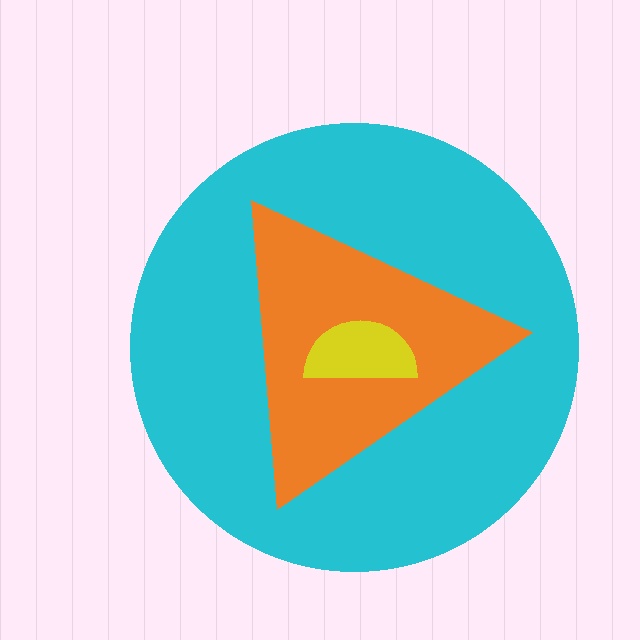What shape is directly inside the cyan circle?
The orange triangle.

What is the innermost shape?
The yellow semicircle.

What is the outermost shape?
The cyan circle.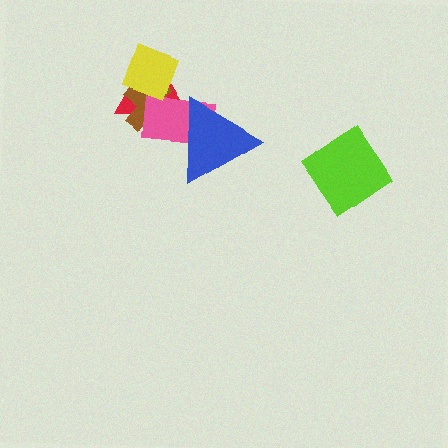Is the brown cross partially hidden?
Yes, it is partially covered by another shape.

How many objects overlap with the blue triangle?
2 objects overlap with the blue triangle.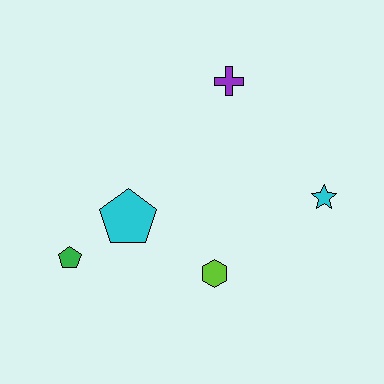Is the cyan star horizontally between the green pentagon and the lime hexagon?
No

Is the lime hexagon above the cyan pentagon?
No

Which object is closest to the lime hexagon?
The cyan pentagon is closest to the lime hexagon.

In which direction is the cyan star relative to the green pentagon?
The cyan star is to the right of the green pentagon.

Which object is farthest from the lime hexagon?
The purple cross is farthest from the lime hexagon.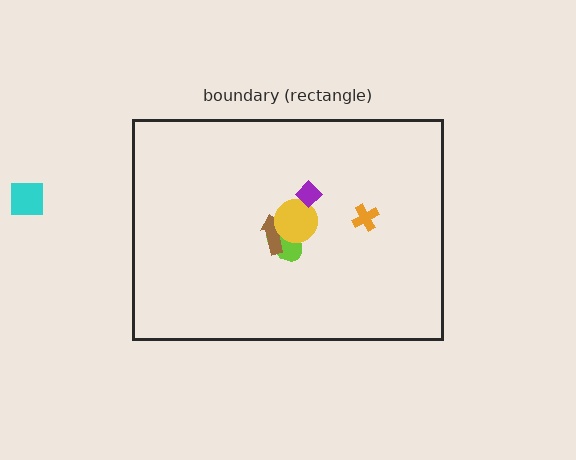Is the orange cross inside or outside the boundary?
Inside.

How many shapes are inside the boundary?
5 inside, 1 outside.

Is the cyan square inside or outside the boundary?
Outside.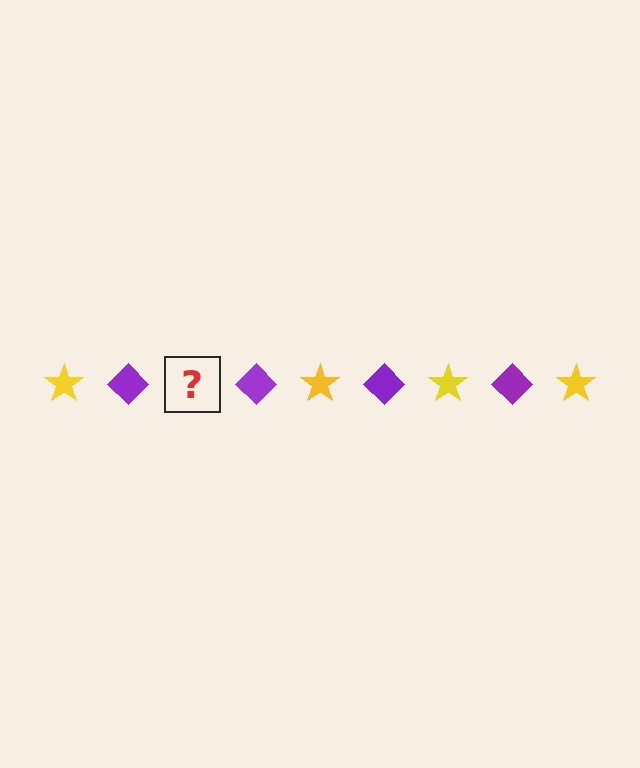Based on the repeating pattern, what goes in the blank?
The blank should be a yellow star.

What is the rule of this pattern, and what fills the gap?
The rule is that the pattern alternates between yellow star and purple diamond. The gap should be filled with a yellow star.